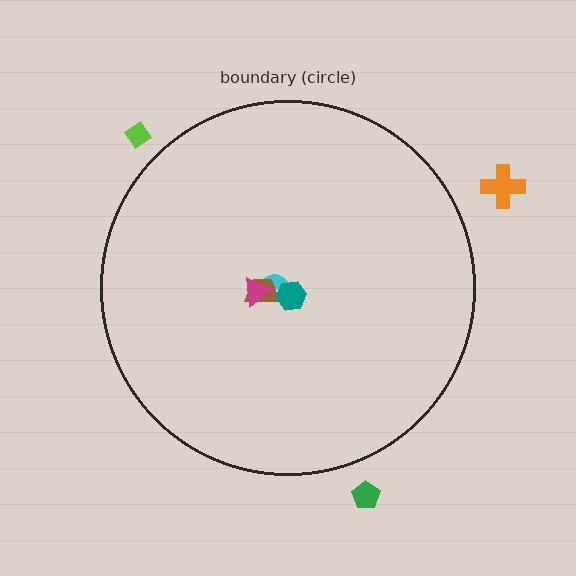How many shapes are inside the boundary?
4 inside, 3 outside.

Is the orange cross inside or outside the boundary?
Outside.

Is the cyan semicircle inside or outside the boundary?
Inside.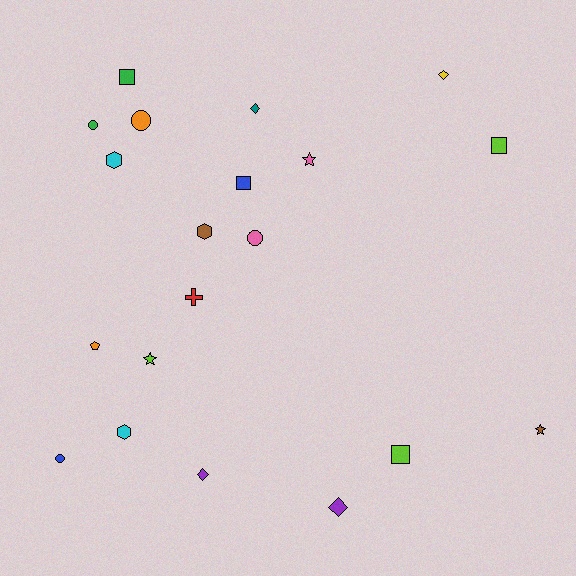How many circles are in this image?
There are 4 circles.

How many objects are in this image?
There are 20 objects.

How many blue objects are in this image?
There are 2 blue objects.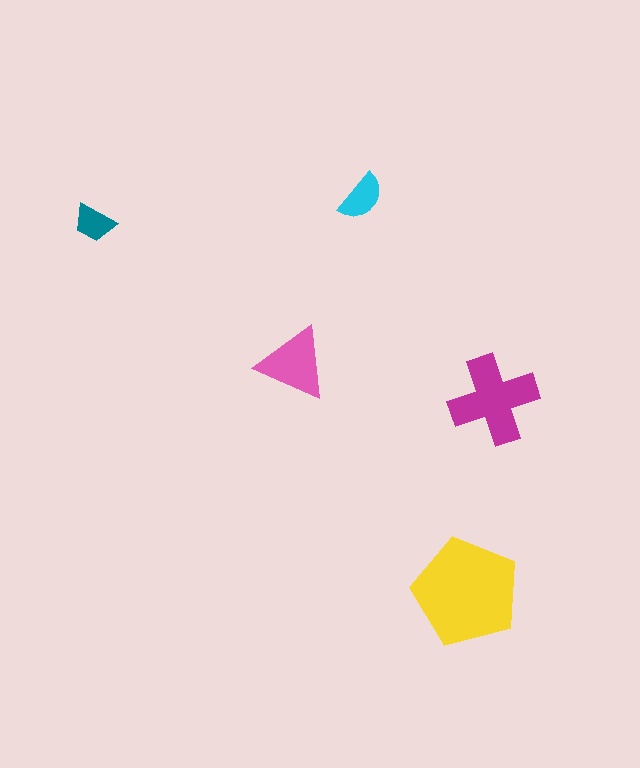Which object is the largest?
The yellow pentagon.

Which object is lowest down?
The yellow pentagon is bottommost.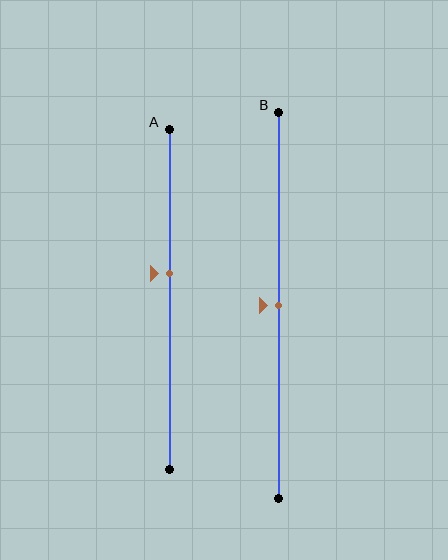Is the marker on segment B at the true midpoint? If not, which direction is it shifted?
Yes, the marker on segment B is at the true midpoint.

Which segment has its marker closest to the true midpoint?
Segment B has its marker closest to the true midpoint.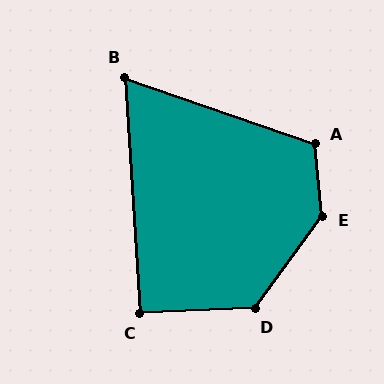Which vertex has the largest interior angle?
E, at approximately 138 degrees.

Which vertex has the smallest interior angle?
B, at approximately 67 degrees.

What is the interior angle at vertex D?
Approximately 129 degrees (obtuse).